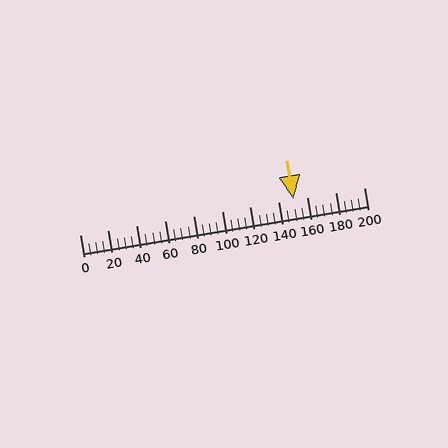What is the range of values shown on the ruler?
The ruler shows values from 0 to 200.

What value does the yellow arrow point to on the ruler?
The yellow arrow points to approximately 150.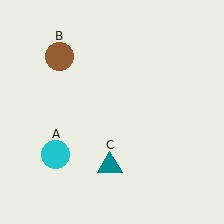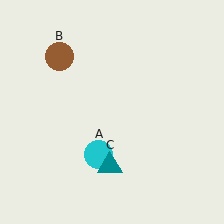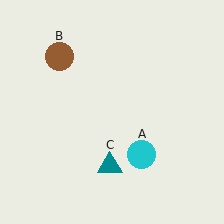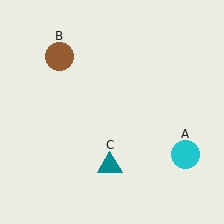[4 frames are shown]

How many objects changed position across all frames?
1 object changed position: cyan circle (object A).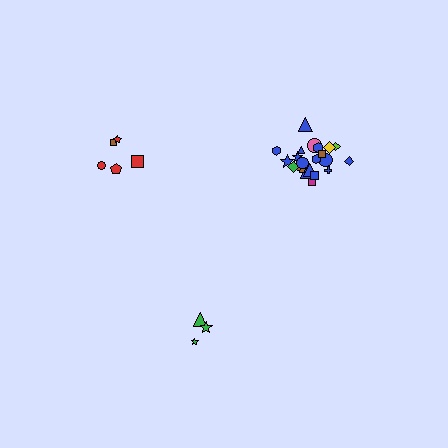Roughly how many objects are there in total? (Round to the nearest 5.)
Roughly 30 objects in total.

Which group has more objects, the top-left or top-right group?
The top-right group.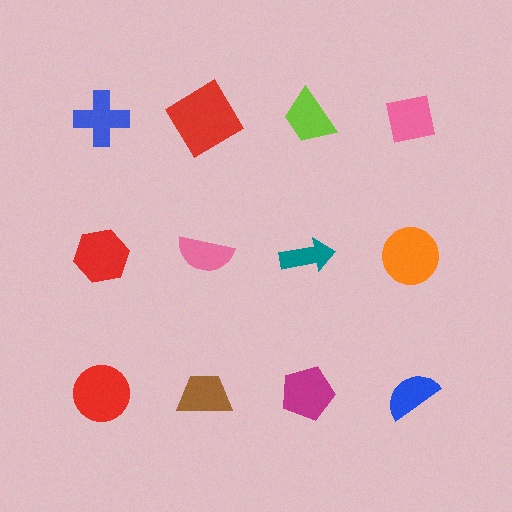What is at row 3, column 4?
A blue semicircle.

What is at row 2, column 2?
A pink semicircle.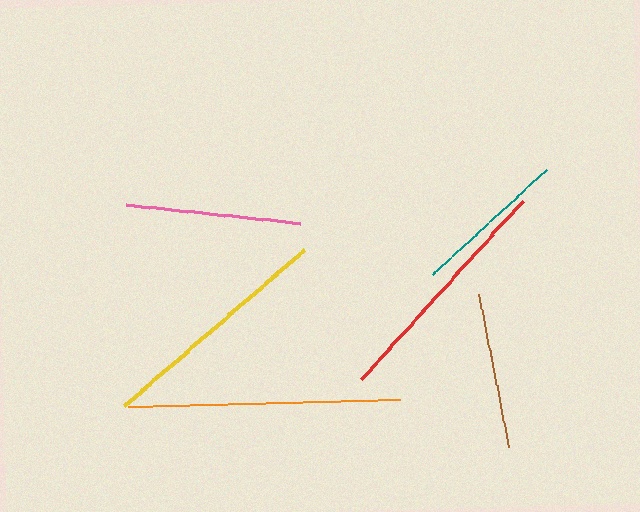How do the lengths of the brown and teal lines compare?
The brown and teal lines are approximately the same length.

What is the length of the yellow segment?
The yellow segment is approximately 238 pixels long.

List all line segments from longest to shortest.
From longest to shortest: orange, red, yellow, pink, brown, teal.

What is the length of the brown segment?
The brown segment is approximately 156 pixels long.